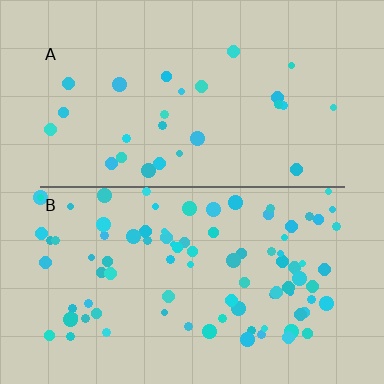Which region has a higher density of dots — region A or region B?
B (the bottom).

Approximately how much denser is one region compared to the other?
Approximately 3.3× — region B over region A.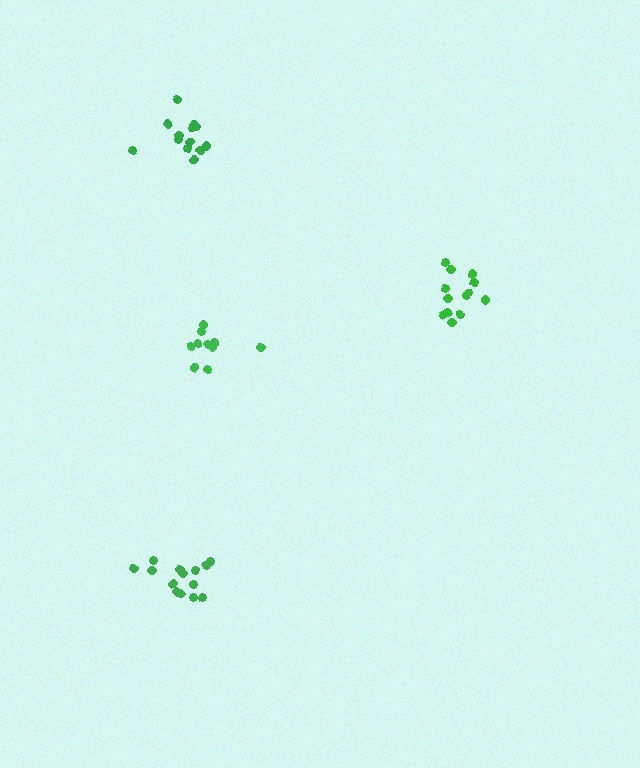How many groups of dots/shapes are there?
There are 4 groups.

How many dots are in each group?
Group 1: 13 dots, Group 2: 13 dots, Group 3: 14 dots, Group 4: 10 dots (50 total).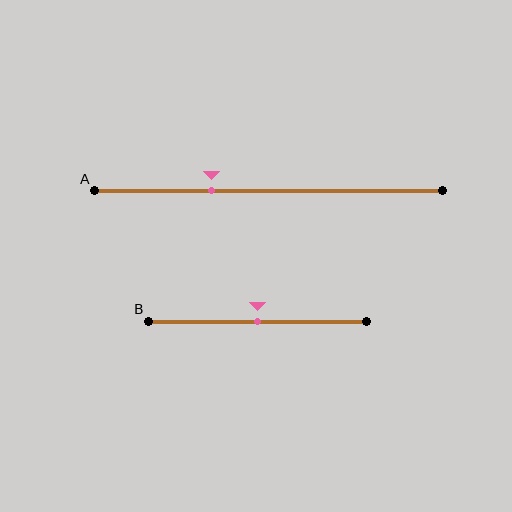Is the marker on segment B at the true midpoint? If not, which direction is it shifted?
Yes, the marker on segment B is at the true midpoint.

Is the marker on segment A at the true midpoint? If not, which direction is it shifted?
No, the marker on segment A is shifted to the left by about 16% of the segment length.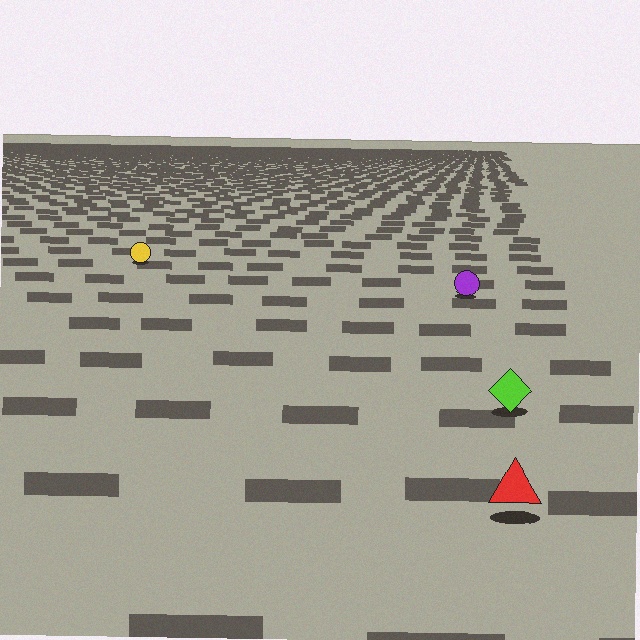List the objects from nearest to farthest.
From nearest to farthest: the red triangle, the lime diamond, the purple circle, the yellow circle.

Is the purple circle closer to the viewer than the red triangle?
No. The red triangle is closer — you can tell from the texture gradient: the ground texture is coarser near it.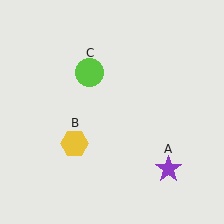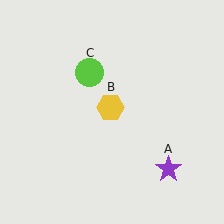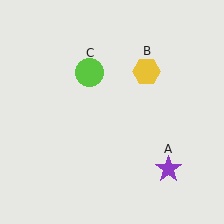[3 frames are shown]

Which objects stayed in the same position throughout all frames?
Purple star (object A) and lime circle (object C) remained stationary.